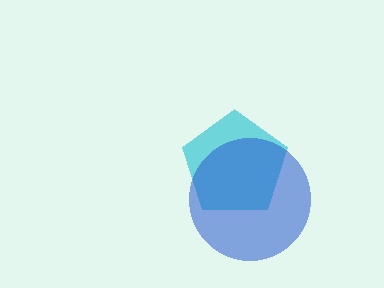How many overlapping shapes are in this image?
There are 2 overlapping shapes in the image.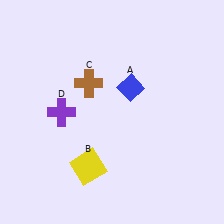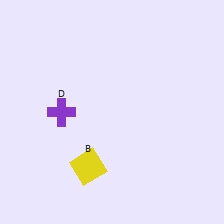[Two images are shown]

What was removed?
The brown cross (C), the blue diamond (A) were removed in Image 2.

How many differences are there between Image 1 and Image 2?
There are 2 differences between the two images.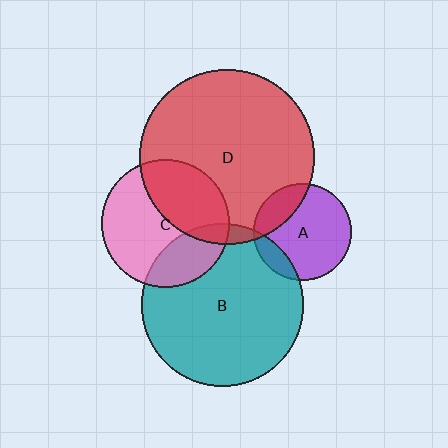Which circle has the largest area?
Circle D (red).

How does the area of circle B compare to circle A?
Approximately 2.8 times.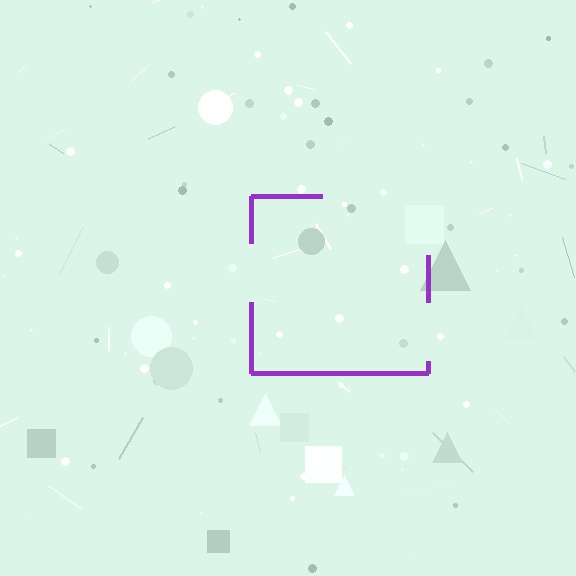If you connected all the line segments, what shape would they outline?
They would outline a square.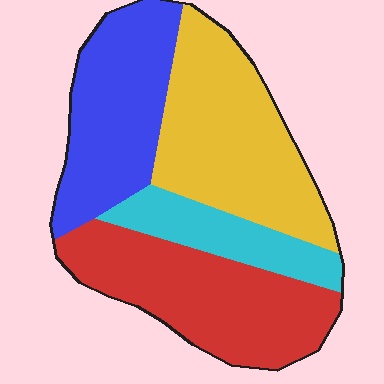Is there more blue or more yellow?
Yellow.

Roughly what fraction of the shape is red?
Red takes up about one third (1/3) of the shape.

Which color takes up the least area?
Cyan, at roughly 15%.